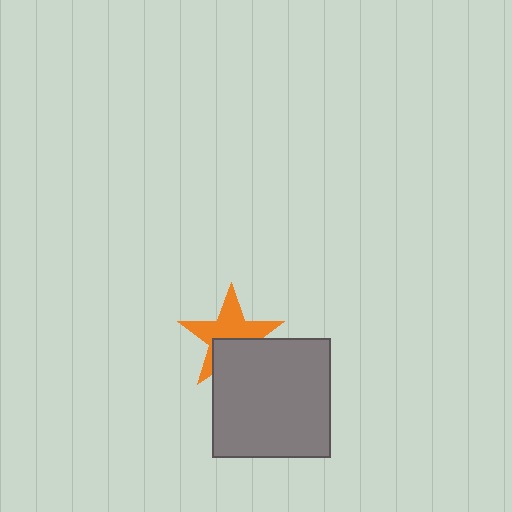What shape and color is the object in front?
The object in front is a gray square.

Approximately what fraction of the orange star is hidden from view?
Roughly 40% of the orange star is hidden behind the gray square.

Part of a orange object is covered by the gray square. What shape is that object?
It is a star.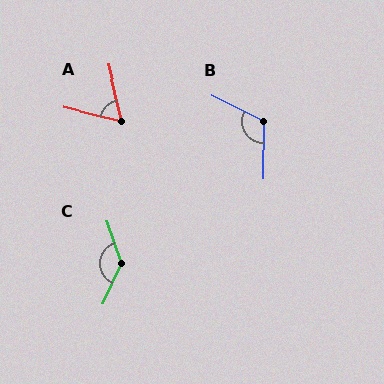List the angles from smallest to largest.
A (63°), B (116°), C (137°).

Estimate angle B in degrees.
Approximately 116 degrees.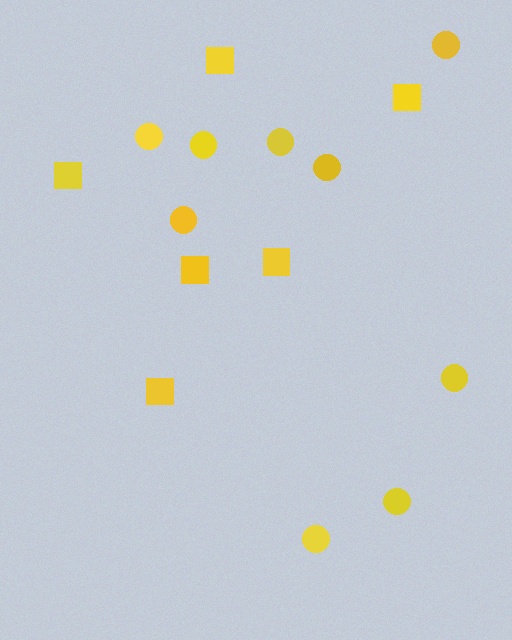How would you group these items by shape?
There are 2 groups: one group of squares (6) and one group of circles (9).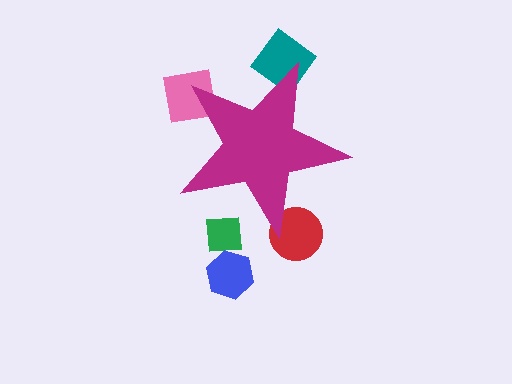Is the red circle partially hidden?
Yes, the red circle is partially hidden behind the magenta star.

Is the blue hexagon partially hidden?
No, the blue hexagon is fully visible.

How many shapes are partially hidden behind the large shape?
4 shapes are partially hidden.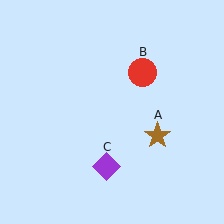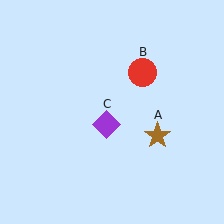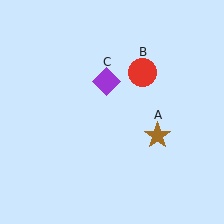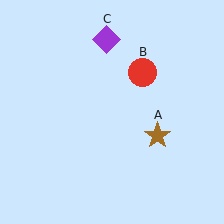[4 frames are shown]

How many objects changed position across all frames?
1 object changed position: purple diamond (object C).